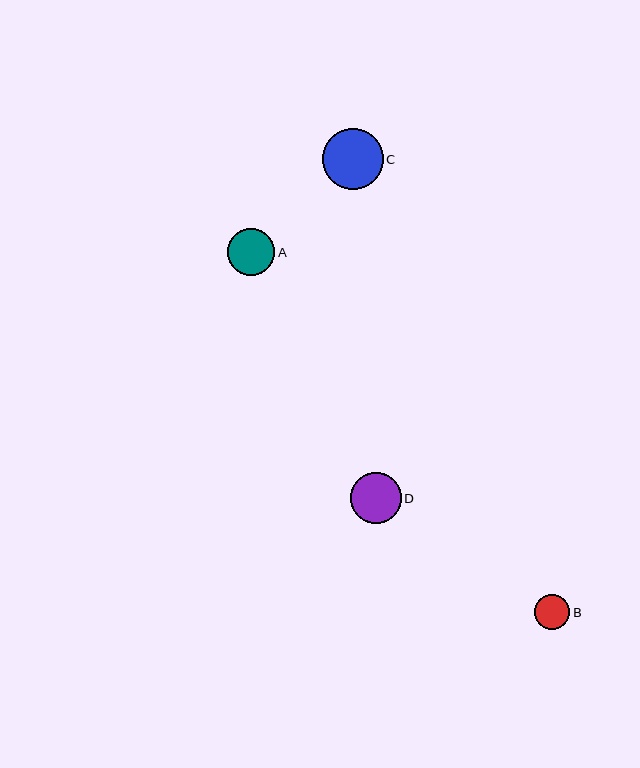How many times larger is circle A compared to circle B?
Circle A is approximately 1.3 times the size of circle B.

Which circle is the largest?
Circle C is the largest with a size of approximately 61 pixels.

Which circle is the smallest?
Circle B is the smallest with a size of approximately 36 pixels.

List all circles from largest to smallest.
From largest to smallest: C, D, A, B.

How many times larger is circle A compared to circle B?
Circle A is approximately 1.3 times the size of circle B.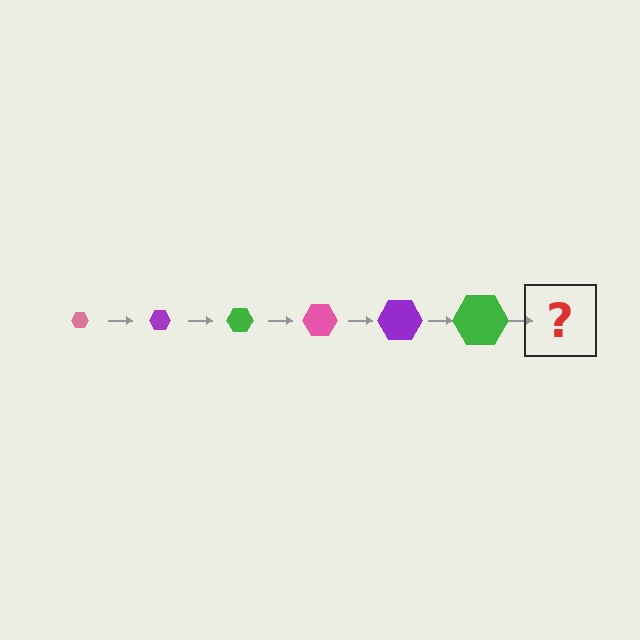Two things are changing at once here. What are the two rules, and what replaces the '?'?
The two rules are that the hexagon grows larger each step and the color cycles through pink, purple, and green. The '?' should be a pink hexagon, larger than the previous one.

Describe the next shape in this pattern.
It should be a pink hexagon, larger than the previous one.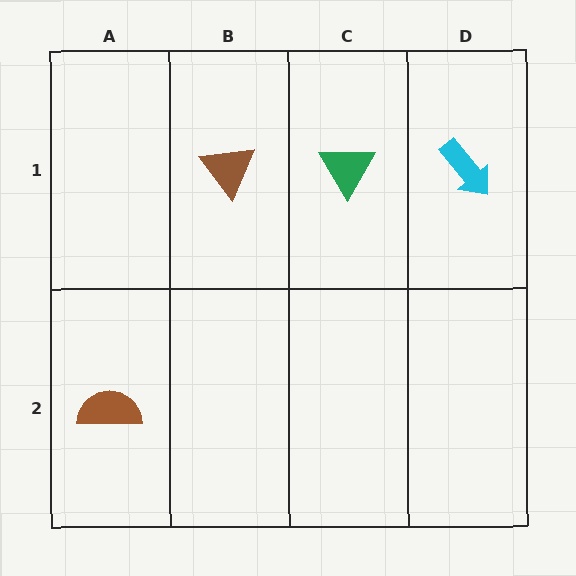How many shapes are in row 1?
3 shapes.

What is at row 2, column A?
A brown semicircle.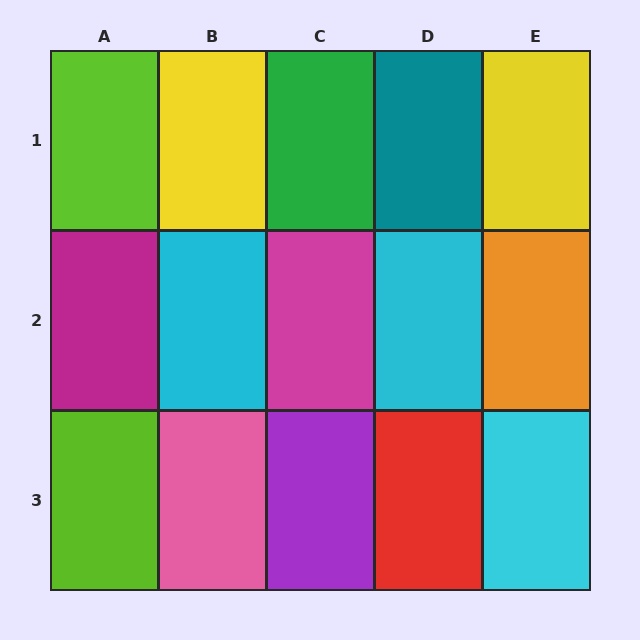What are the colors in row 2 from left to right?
Magenta, cyan, magenta, cyan, orange.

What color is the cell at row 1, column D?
Teal.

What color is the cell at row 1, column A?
Lime.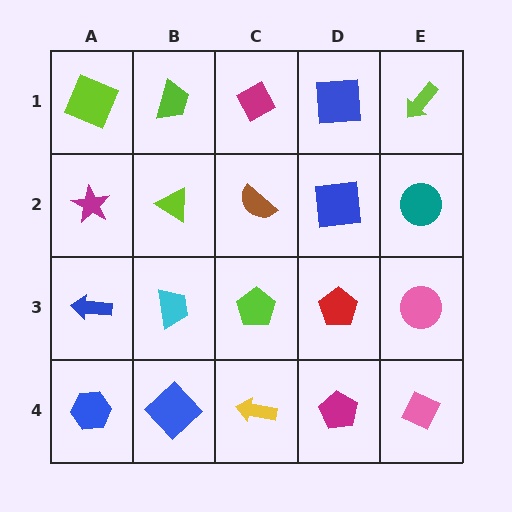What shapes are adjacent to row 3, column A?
A magenta star (row 2, column A), a blue hexagon (row 4, column A), a cyan trapezoid (row 3, column B).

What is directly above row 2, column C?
A magenta diamond.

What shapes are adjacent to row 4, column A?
A blue arrow (row 3, column A), a blue diamond (row 4, column B).